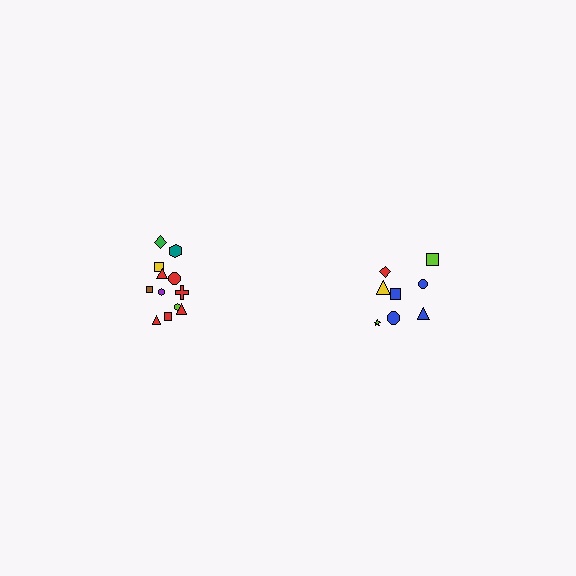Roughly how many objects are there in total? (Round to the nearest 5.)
Roughly 20 objects in total.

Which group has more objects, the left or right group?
The left group.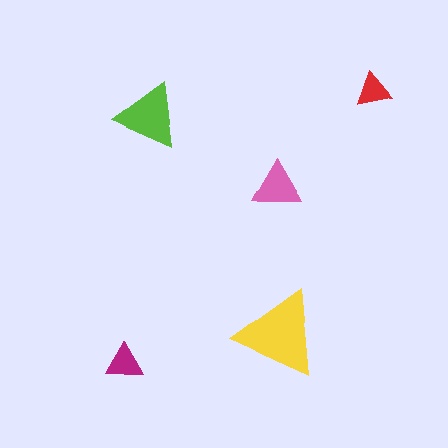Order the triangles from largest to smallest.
the yellow one, the lime one, the pink one, the magenta one, the red one.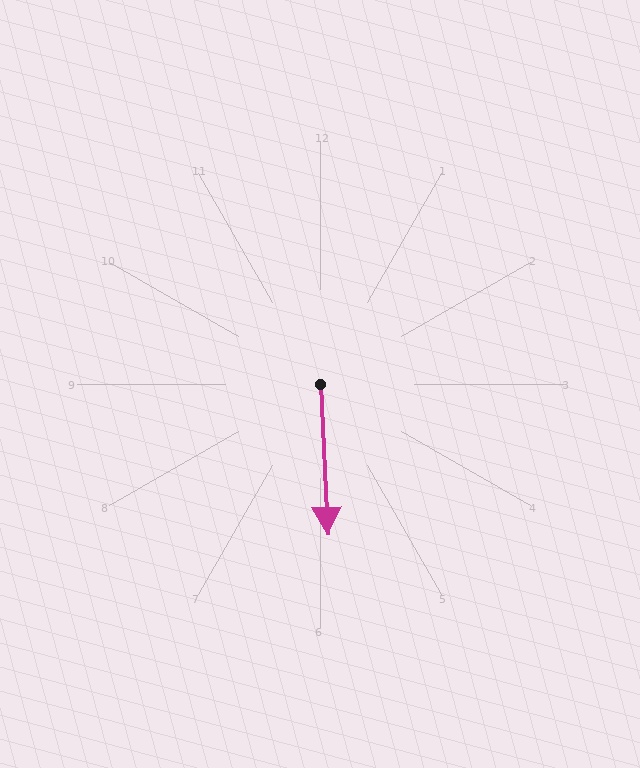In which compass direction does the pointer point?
South.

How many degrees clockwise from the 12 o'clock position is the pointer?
Approximately 177 degrees.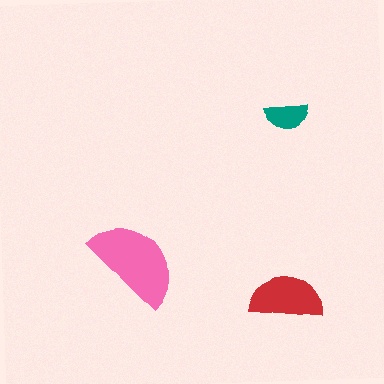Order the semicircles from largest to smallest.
the pink one, the red one, the teal one.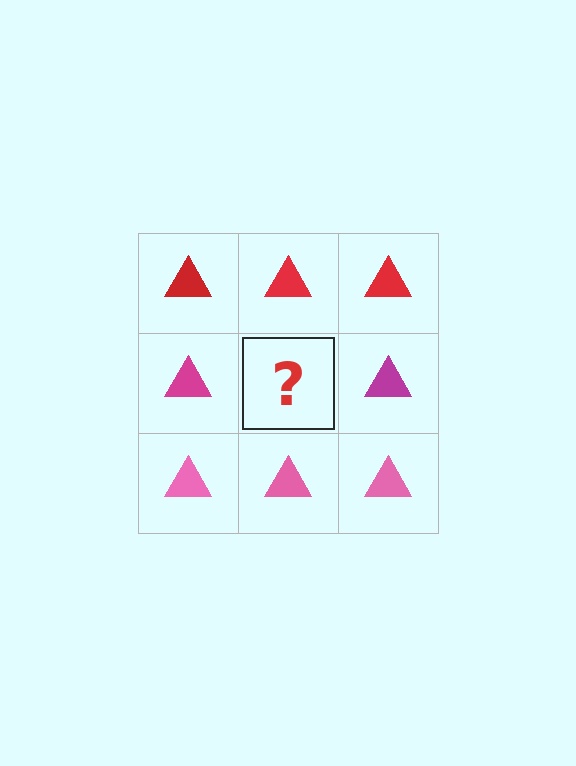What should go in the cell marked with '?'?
The missing cell should contain a magenta triangle.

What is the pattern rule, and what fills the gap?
The rule is that each row has a consistent color. The gap should be filled with a magenta triangle.